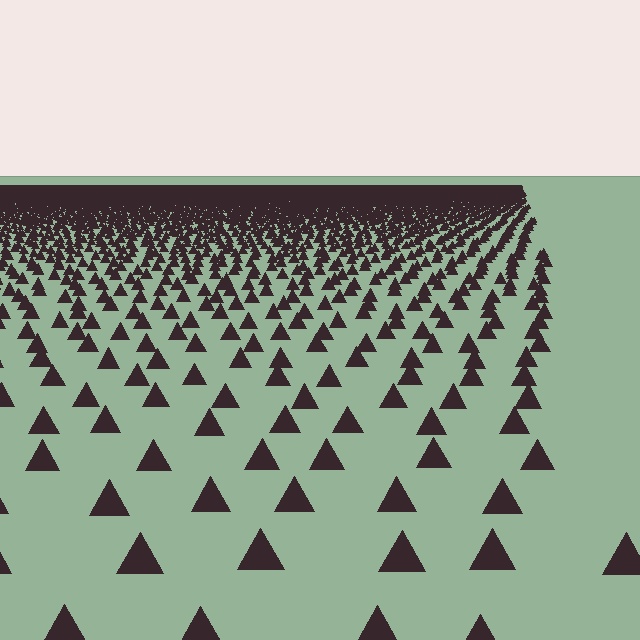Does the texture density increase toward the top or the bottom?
Density increases toward the top.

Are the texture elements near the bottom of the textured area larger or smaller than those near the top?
Larger. Near the bottom, elements are closer to the viewer and appear at a bigger on-screen size.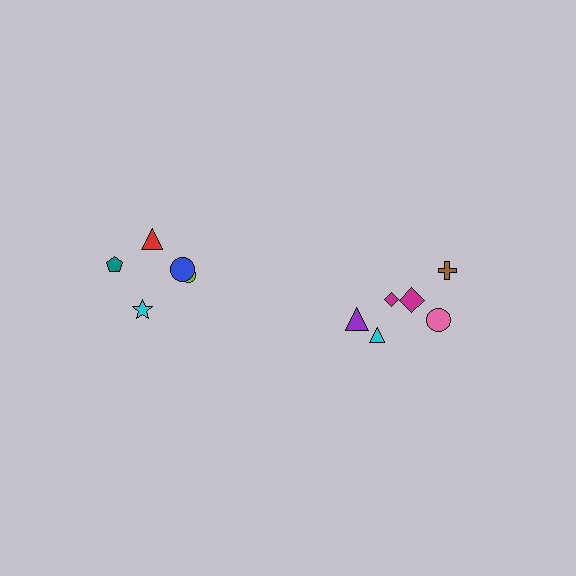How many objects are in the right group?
There are 7 objects.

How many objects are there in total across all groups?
There are 12 objects.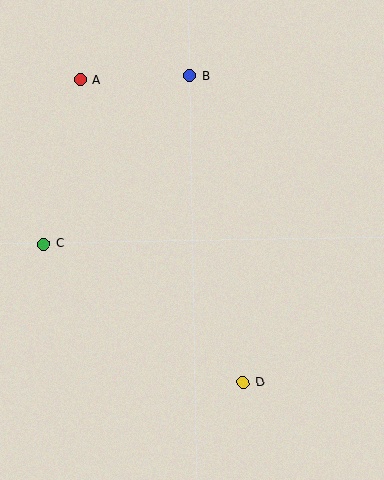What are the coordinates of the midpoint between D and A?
The midpoint between D and A is at (162, 231).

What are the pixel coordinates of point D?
Point D is at (243, 382).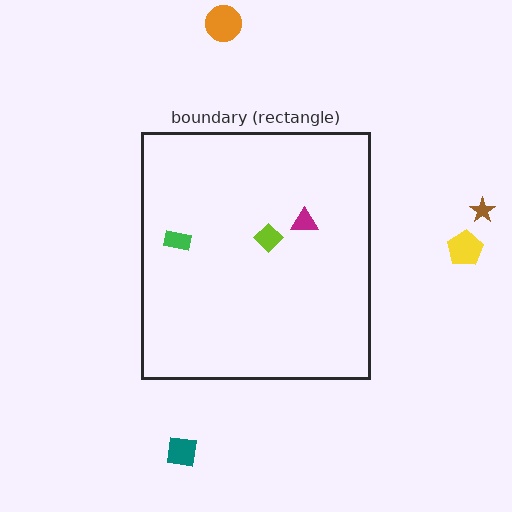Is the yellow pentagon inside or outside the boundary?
Outside.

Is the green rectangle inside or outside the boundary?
Inside.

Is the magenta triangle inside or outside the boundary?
Inside.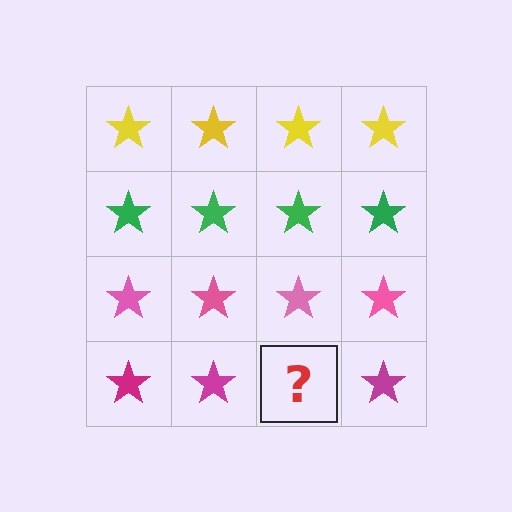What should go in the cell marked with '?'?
The missing cell should contain a magenta star.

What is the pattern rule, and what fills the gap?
The rule is that each row has a consistent color. The gap should be filled with a magenta star.